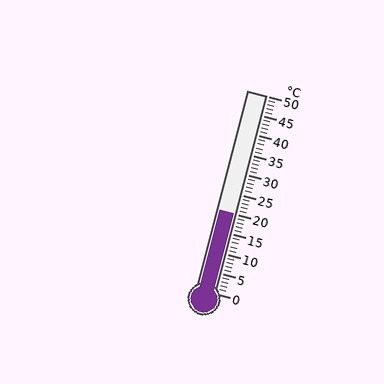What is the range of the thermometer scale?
The thermometer scale ranges from 0°C to 50°C.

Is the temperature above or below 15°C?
The temperature is above 15°C.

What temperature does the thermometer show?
The thermometer shows approximately 20°C.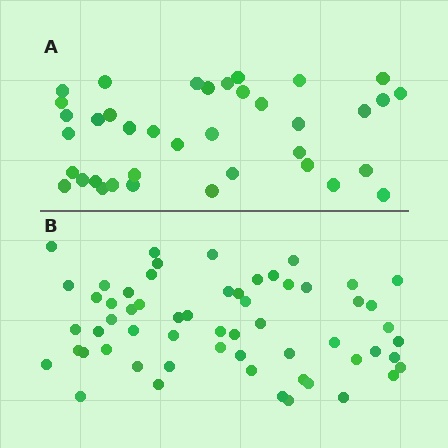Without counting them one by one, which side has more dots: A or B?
Region B (the bottom region) has more dots.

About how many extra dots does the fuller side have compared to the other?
Region B has approximately 20 more dots than region A.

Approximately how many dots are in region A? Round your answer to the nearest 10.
About 40 dots. (The exact count is 38, which rounds to 40.)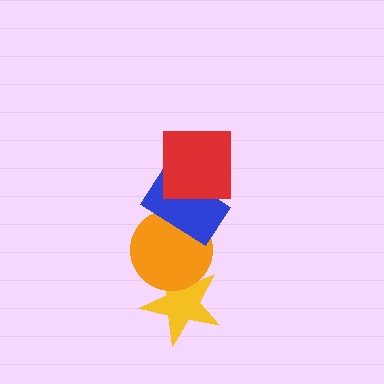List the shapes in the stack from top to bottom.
From top to bottom: the red square, the blue rectangle, the orange circle, the yellow star.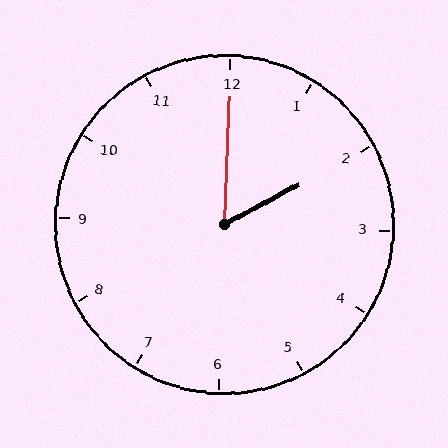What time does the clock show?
2:00.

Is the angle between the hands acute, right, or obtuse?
It is acute.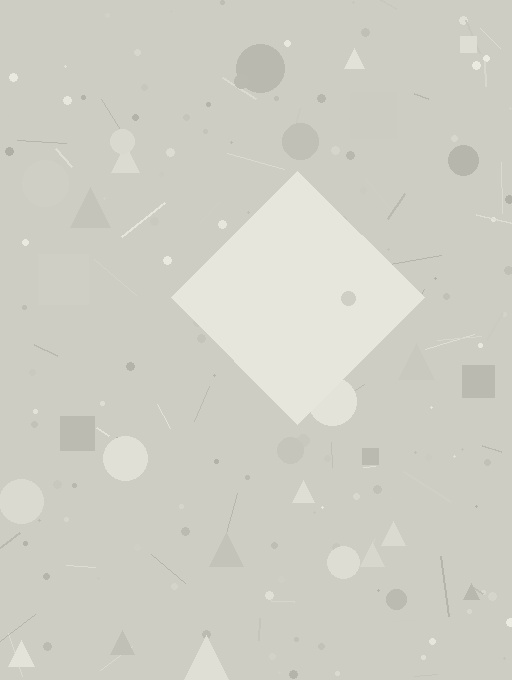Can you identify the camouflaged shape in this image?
The camouflaged shape is a diamond.